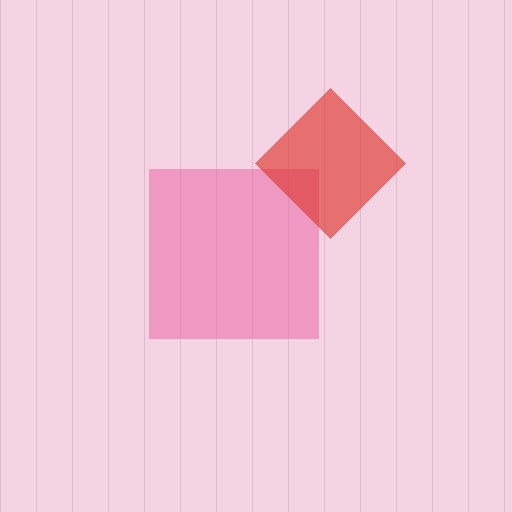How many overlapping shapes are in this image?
There are 2 overlapping shapes in the image.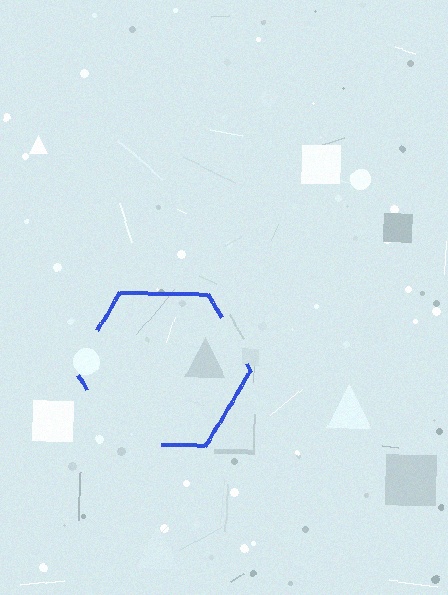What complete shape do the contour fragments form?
The contour fragments form a hexagon.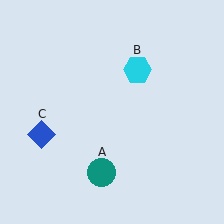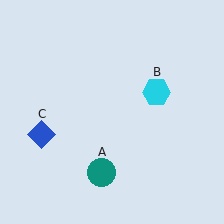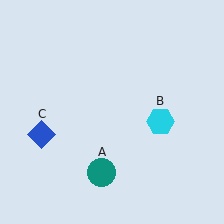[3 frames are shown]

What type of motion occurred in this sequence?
The cyan hexagon (object B) rotated clockwise around the center of the scene.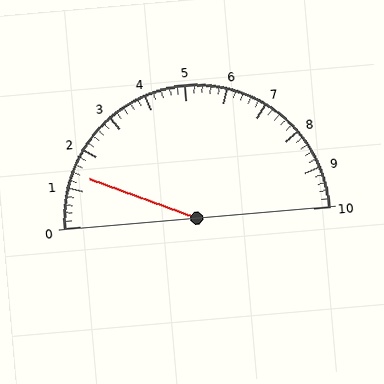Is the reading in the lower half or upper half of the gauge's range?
The reading is in the lower half of the range (0 to 10).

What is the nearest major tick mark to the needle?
The nearest major tick mark is 1.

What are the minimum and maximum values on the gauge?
The gauge ranges from 0 to 10.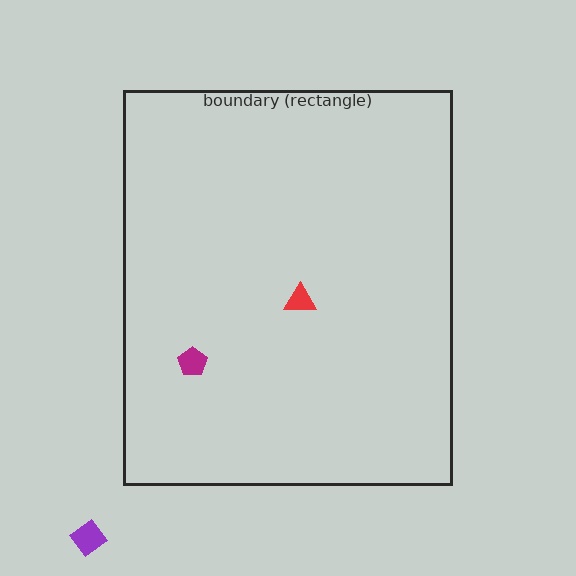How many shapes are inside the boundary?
2 inside, 1 outside.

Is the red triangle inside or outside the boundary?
Inside.